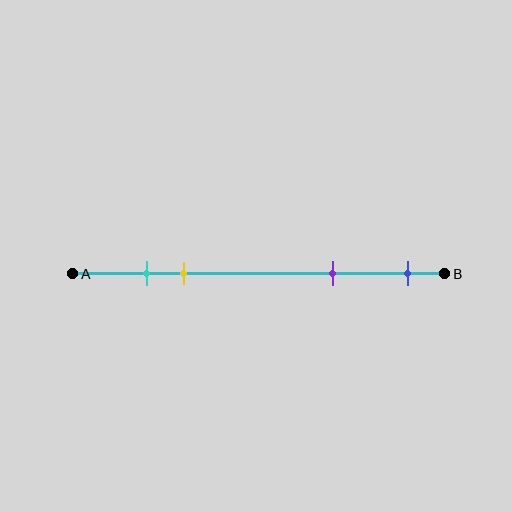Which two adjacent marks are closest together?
The cyan and yellow marks are the closest adjacent pair.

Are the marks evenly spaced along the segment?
No, the marks are not evenly spaced.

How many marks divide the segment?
There are 4 marks dividing the segment.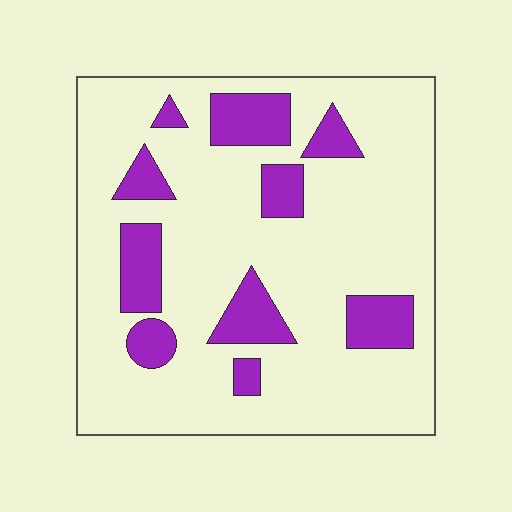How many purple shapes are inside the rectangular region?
10.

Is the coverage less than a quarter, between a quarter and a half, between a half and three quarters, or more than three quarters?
Less than a quarter.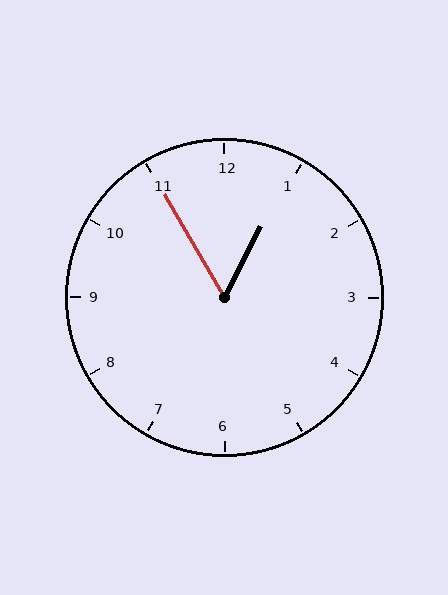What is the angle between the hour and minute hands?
Approximately 58 degrees.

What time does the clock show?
12:55.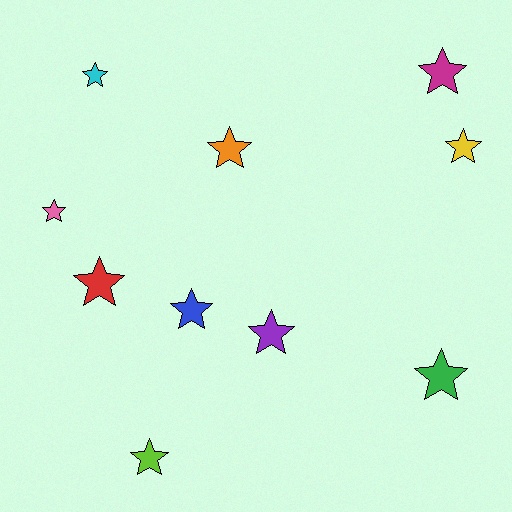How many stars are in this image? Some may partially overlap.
There are 10 stars.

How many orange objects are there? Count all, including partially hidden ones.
There is 1 orange object.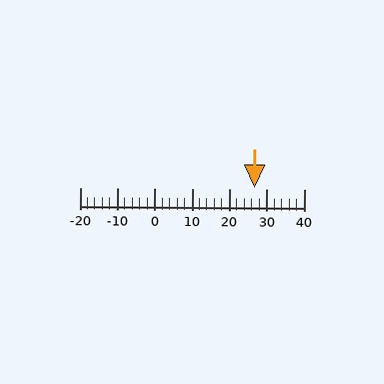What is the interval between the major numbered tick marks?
The major tick marks are spaced 10 units apart.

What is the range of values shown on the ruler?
The ruler shows values from -20 to 40.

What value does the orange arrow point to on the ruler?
The orange arrow points to approximately 27.